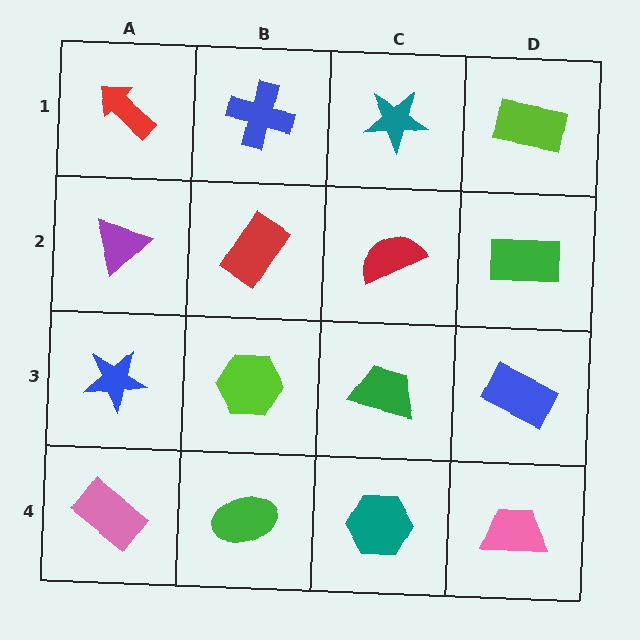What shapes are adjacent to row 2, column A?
A red arrow (row 1, column A), a blue star (row 3, column A), a red rectangle (row 2, column B).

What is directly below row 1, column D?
A green rectangle.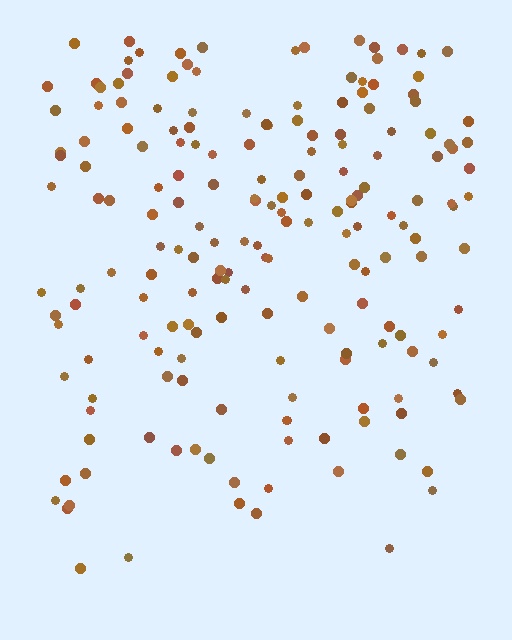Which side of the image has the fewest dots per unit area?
The bottom.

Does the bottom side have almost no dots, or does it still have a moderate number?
Still a moderate number, just noticeably fewer than the top.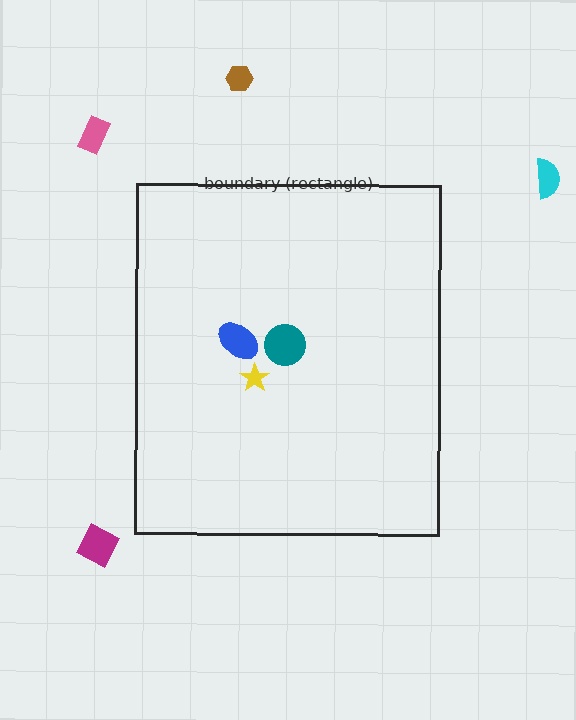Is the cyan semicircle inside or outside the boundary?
Outside.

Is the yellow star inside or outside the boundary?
Inside.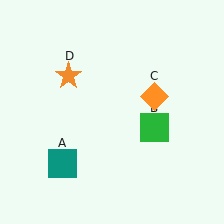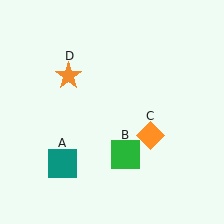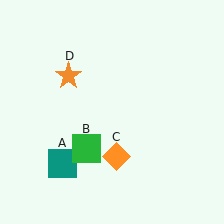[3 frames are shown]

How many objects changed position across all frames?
2 objects changed position: green square (object B), orange diamond (object C).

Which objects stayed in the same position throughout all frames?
Teal square (object A) and orange star (object D) remained stationary.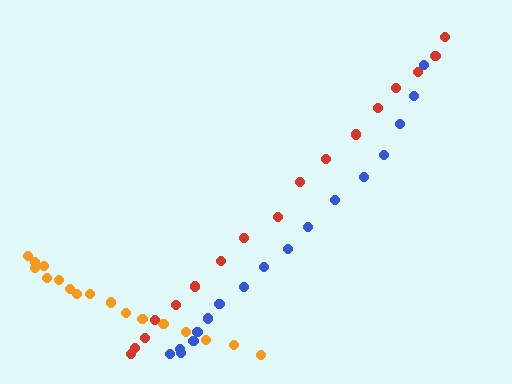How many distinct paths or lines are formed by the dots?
There are 3 distinct paths.